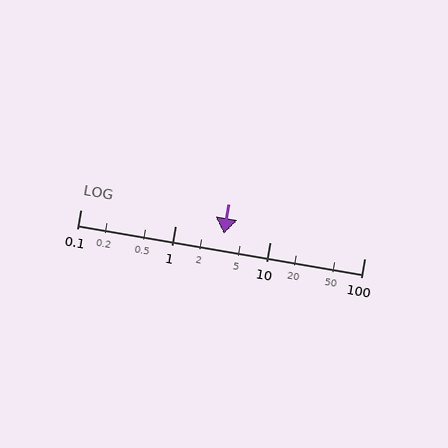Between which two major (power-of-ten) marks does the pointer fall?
The pointer is between 1 and 10.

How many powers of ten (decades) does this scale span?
The scale spans 3 decades, from 0.1 to 100.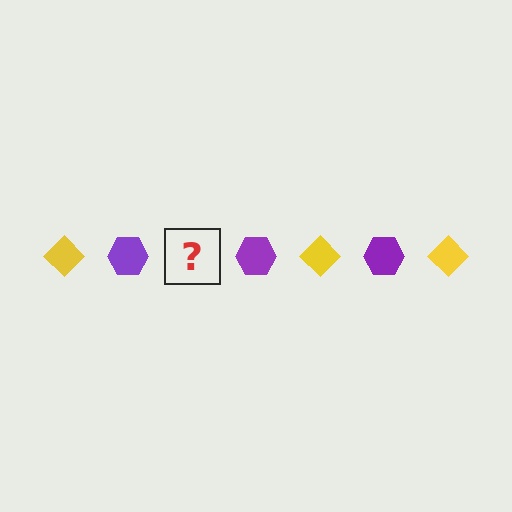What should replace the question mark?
The question mark should be replaced with a yellow diamond.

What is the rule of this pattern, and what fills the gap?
The rule is that the pattern alternates between yellow diamond and purple hexagon. The gap should be filled with a yellow diamond.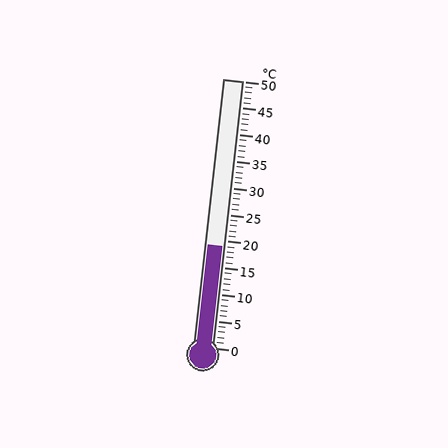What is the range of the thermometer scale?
The thermometer scale ranges from 0°C to 50°C.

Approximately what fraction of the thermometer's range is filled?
The thermometer is filled to approximately 40% of its range.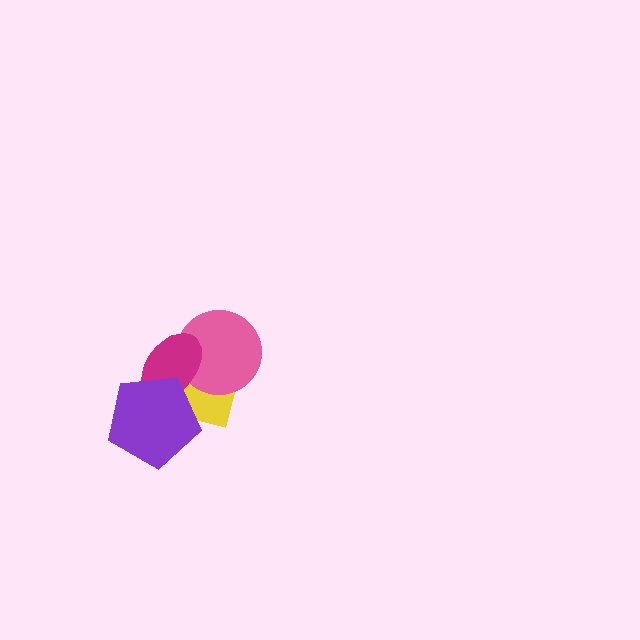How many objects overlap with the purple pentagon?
2 objects overlap with the purple pentagon.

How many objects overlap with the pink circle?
2 objects overlap with the pink circle.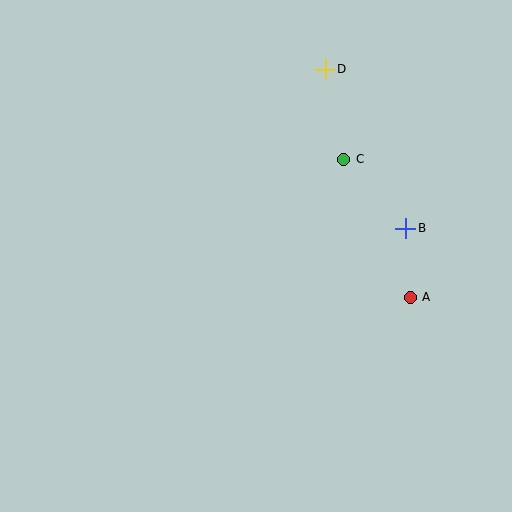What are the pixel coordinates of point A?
Point A is at (410, 297).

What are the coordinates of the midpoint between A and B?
The midpoint between A and B is at (408, 263).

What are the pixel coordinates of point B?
Point B is at (406, 228).